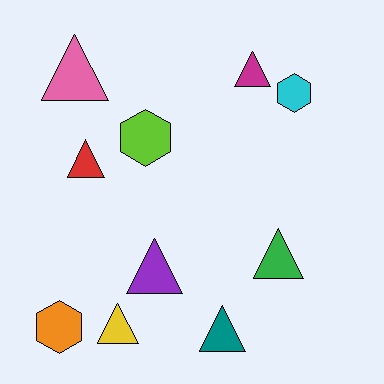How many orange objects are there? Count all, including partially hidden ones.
There is 1 orange object.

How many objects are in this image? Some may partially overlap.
There are 10 objects.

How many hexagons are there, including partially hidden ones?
There are 3 hexagons.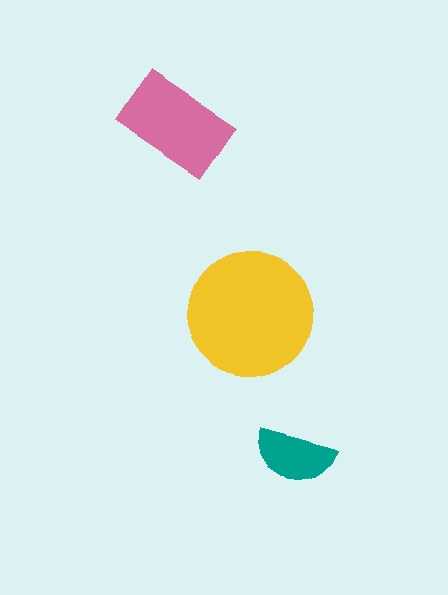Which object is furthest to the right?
The teal semicircle is rightmost.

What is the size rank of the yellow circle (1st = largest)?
1st.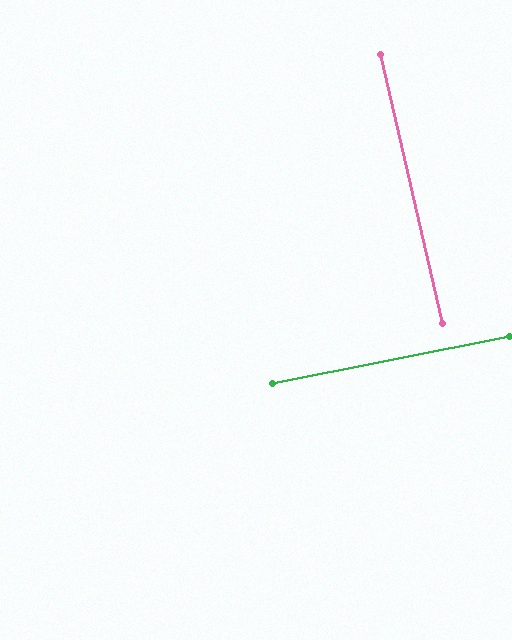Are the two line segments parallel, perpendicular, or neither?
Perpendicular — they meet at approximately 88°.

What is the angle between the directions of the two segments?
Approximately 88 degrees.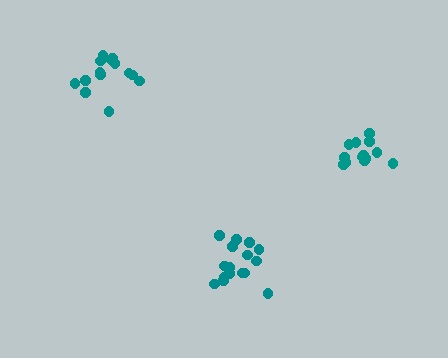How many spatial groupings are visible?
There are 3 spatial groupings.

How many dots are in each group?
Group 1: 14 dots, Group 2: 16 dots, Group 3: 14 dots (44 total).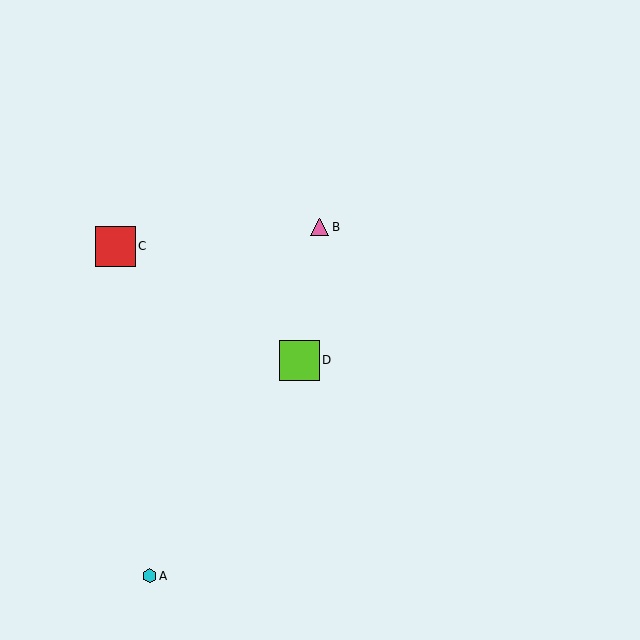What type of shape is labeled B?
Shape B is a pink triangle.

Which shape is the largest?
The lime square (labeled D) is the largest.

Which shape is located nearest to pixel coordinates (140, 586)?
The cyan hexagon (labeled A) at (149, 576) is nearest to that location.